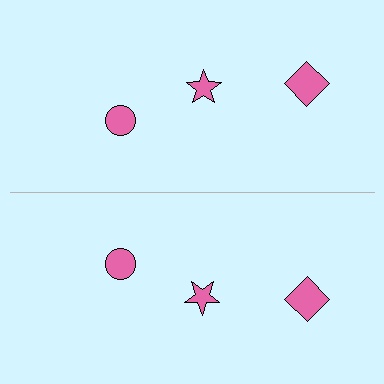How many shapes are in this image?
There are 6 shapes in this image.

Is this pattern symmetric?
Yes, this pattern has bilateral (reflection) symmetry.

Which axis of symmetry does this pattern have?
The pattern has a horizontal axis of symmetry running through the center of the image.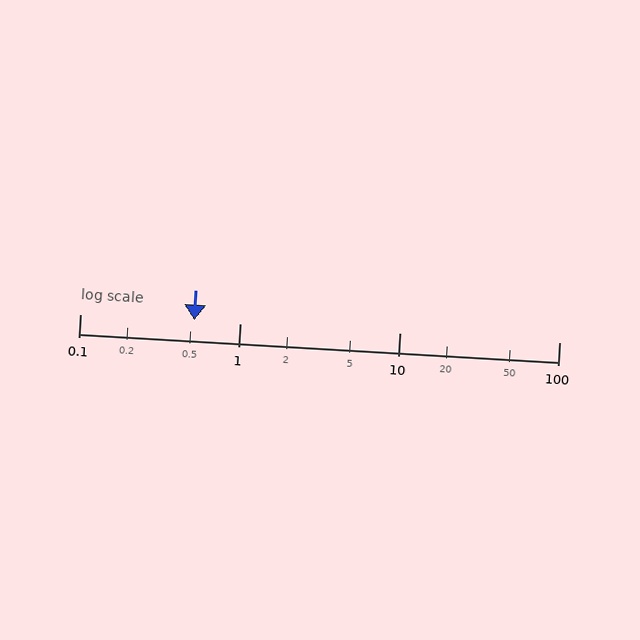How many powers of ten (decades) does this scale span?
The scale spans 3 decades, from 0.1 to 100.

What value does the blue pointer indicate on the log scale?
The pointer indicates approximately 0.52.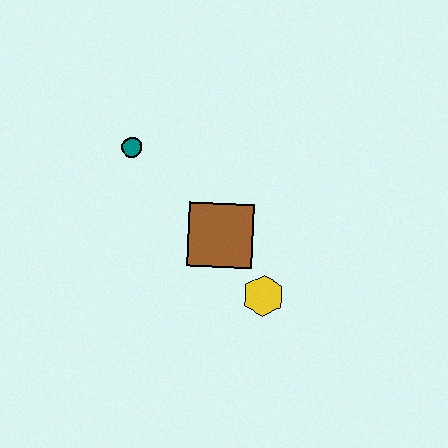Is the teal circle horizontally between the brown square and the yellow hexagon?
No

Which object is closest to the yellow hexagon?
The brown square is closest to the yellow hexagon.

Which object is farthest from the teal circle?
The yellow hexagon is farthest from the teal circle.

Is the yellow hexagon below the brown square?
Yes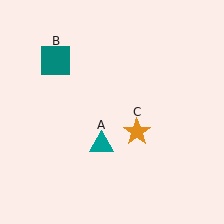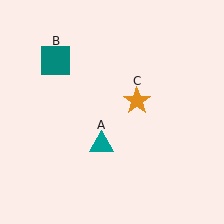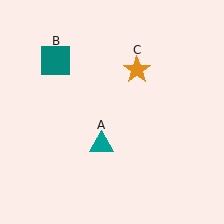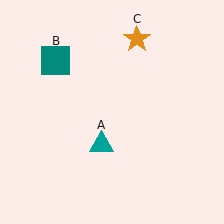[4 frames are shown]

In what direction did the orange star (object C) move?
The orange star (object C) moved up.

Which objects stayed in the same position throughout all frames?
Teal triangle (object A) and teal square (object B) remained stationary.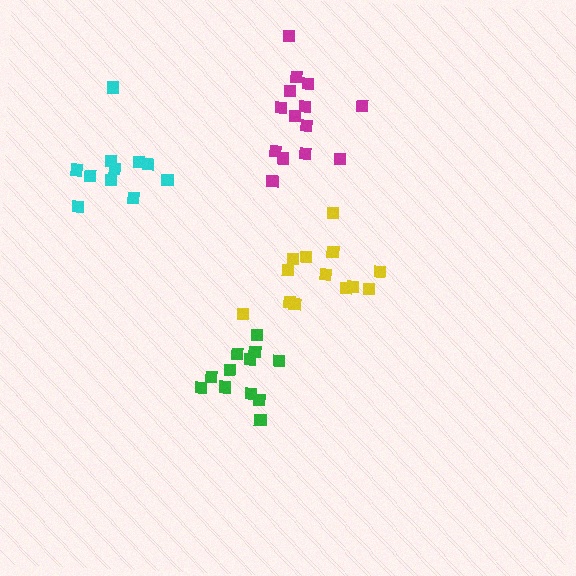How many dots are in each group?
Group 1: 13 dots, Group 2: 14 dots, Group 3: 12 dots, Group 4: 11 dots (50 total).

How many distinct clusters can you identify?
There are 4 distinct clusters.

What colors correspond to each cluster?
The clusters are colored: yellow, magenta, green, cyan.